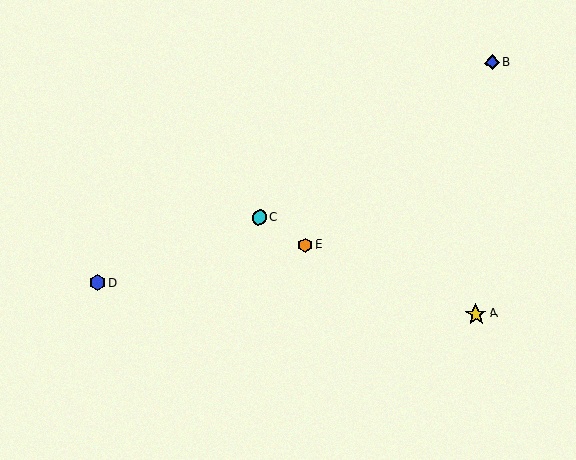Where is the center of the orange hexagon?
The center of the orange hexagon is at (305, 245).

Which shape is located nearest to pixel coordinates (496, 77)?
The blue diamond (labeled B) at (492, 63) is nearest to that location.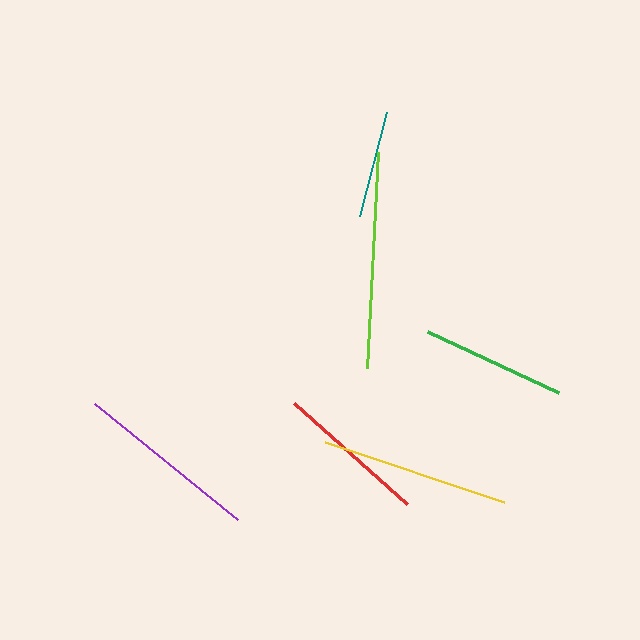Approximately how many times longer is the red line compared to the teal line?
The red line is approximately 1.4 times the length of the teal line.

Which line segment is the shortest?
The teal line is the shortest at approximately 108 pixels.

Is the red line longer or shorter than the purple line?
The purple line is longer than the red line.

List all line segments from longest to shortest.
From longest to shortest: lime, yellow, purple, red, green, teal.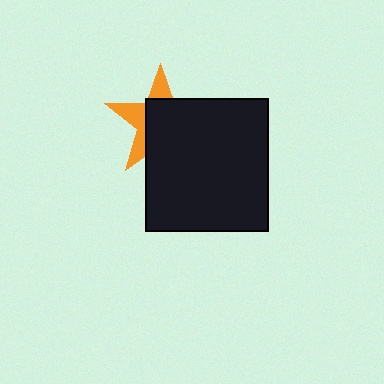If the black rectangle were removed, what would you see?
You would see the complete orange star.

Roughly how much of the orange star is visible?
A small part of it is visible (roughly 37%).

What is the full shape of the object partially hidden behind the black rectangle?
The partially hidden object is an orange star.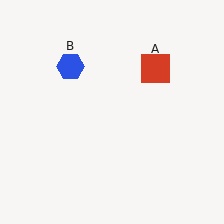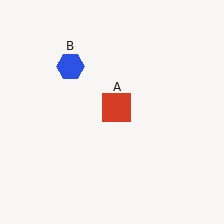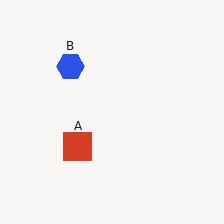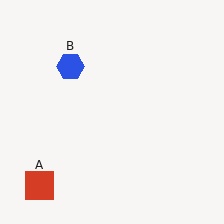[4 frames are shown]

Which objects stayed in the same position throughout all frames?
Blue hexagon (object B) remained stationary.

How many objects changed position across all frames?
1 object changed position: red square (object A).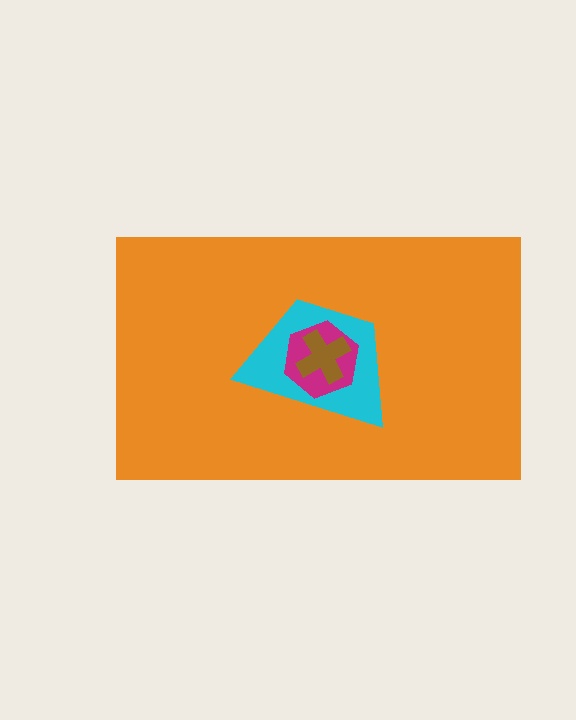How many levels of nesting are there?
4.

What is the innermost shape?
The brown cross.